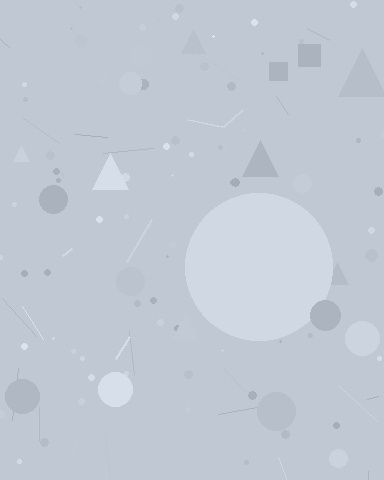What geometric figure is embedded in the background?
A circle is embedded in the background.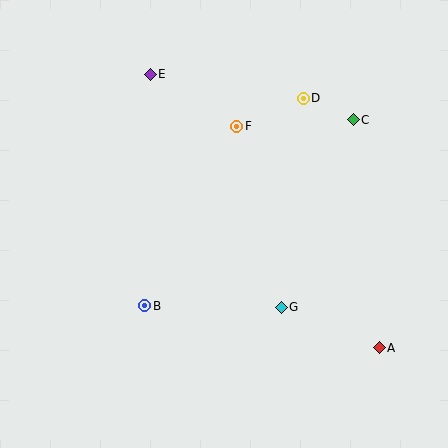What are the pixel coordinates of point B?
Point B is at (145, 306).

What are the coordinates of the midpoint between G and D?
The midpoint between G and D is at (292, 203).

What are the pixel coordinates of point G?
Point G is at (281, 307).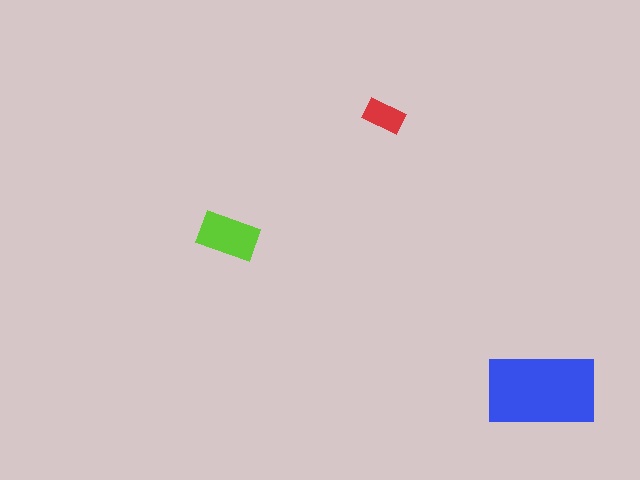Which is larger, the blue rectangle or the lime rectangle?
The blue one.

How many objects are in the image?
There are 3 objects in the image.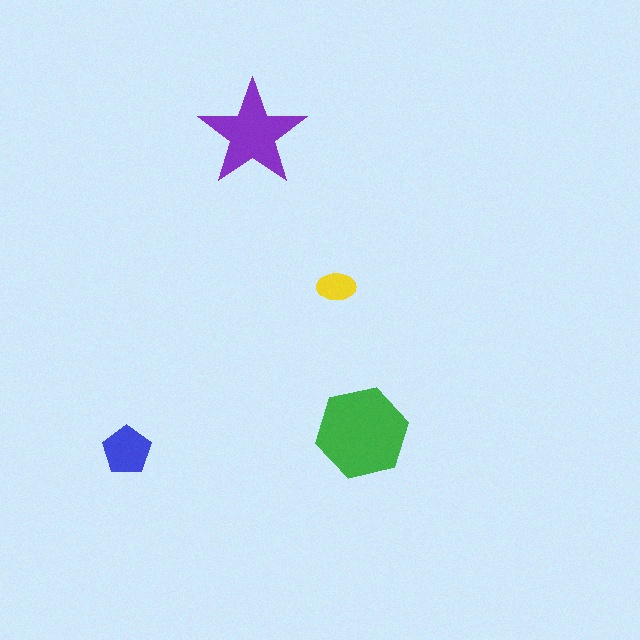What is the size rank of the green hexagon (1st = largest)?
1st.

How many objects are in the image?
There are 4 objects in the image.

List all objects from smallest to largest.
The yellow ellipse, the blue pentagon, the purple star, the green hexagon.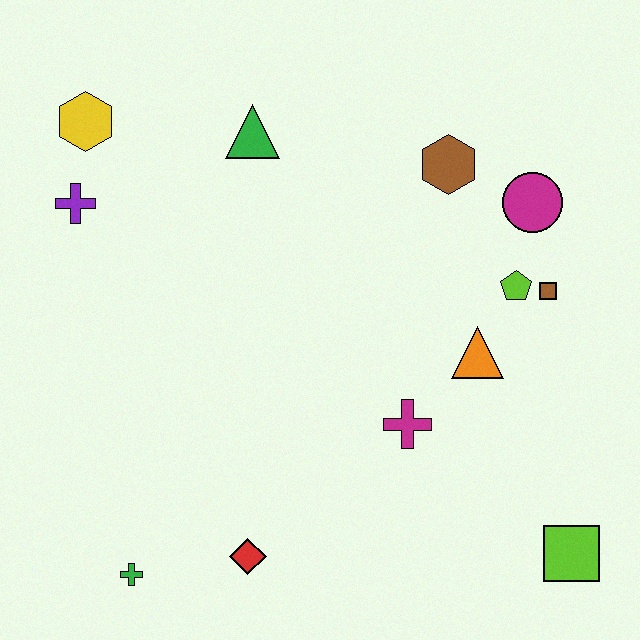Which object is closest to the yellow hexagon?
The purple cross is closest to the yellow hexagon.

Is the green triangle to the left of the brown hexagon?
Yes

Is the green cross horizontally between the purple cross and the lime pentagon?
Yes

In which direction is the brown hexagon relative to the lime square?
The brown hexagon is above the lime square.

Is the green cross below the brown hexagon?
Yes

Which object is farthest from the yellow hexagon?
The lime square is farthest from the yellow hexagon.